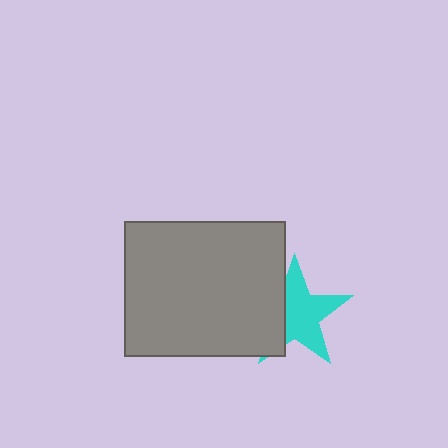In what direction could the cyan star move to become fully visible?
The cyan star could move right. That would shift it out from behind the gray rectangle entirely.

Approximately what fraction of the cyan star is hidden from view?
Roughly 33% of the cyan star is hidden behind the gray rectangle.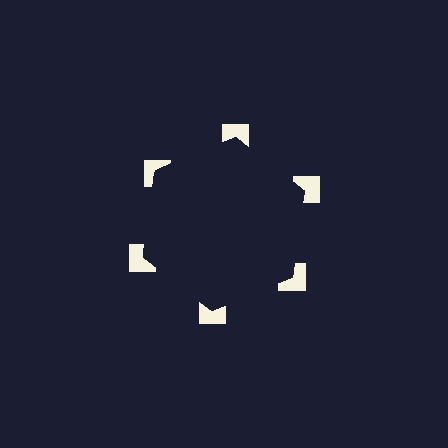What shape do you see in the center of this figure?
An illusory hexagon — its edges are inferred from the aligned wedge cuts in the notched squares, not physically drawn.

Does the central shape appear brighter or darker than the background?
It typically appears slightly darker than the background, even though no actual brightness change is drawn.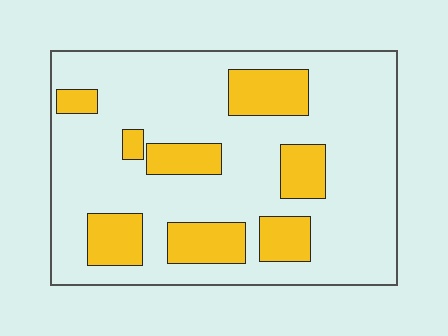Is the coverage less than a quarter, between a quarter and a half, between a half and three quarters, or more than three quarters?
Less than a quarter.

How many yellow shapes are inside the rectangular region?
8.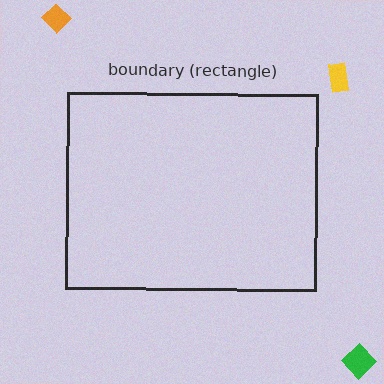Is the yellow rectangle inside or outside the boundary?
Outside.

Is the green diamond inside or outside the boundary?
Outside.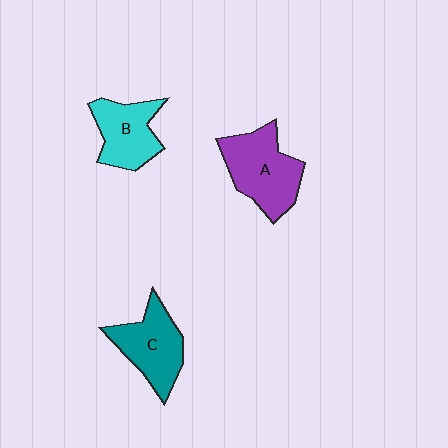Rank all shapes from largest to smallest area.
From largest to smallest: A (purple), C (teal), B (cyan).